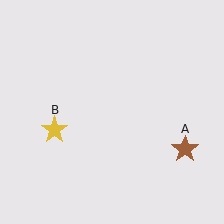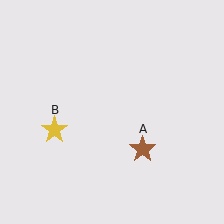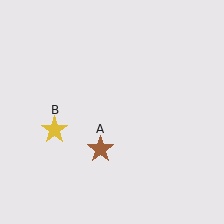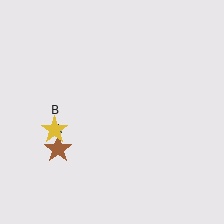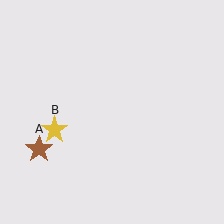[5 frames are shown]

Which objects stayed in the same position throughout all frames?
Yellow star (object B) remained stationary.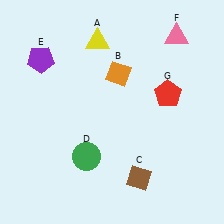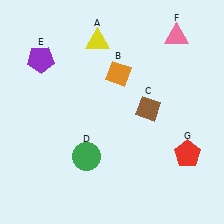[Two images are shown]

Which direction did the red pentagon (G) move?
The red pentagon (G) moved down.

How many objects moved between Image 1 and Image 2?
2 objects moved between the two images.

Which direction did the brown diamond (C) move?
The brown diamond (C) moved up.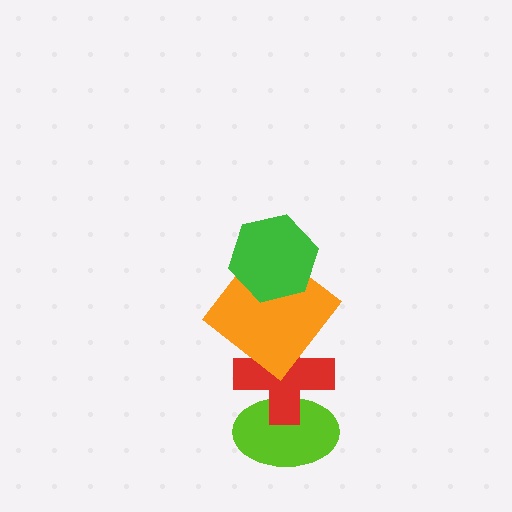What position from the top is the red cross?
The red cross is 3rd from the top.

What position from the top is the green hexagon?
The green hexagon is 1st from the top.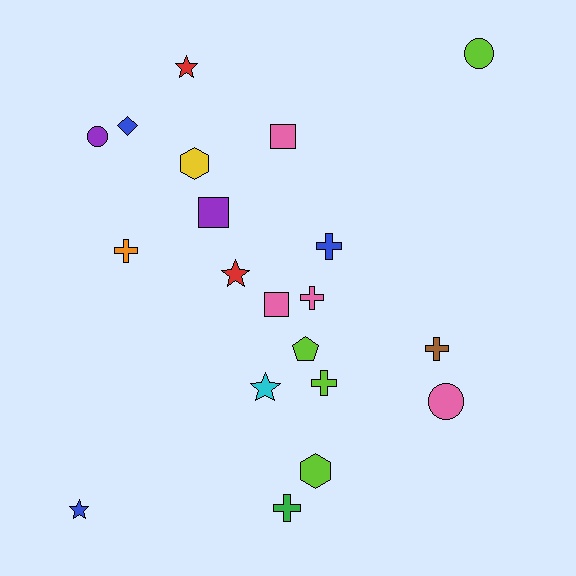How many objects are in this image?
There are 20 objects.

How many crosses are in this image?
There are 6 crosses.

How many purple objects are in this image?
There are 2 purple objects.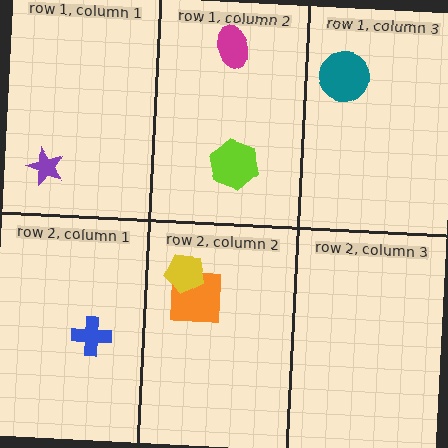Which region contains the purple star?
The row 1, column 1 region.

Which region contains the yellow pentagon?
The row 2, column 2 region.